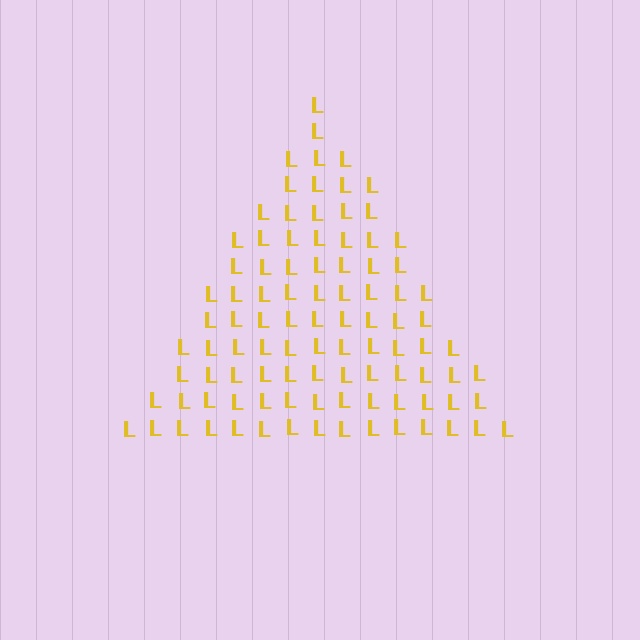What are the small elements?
The small elements are letter L's.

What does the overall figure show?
The overall figure shows a triangle.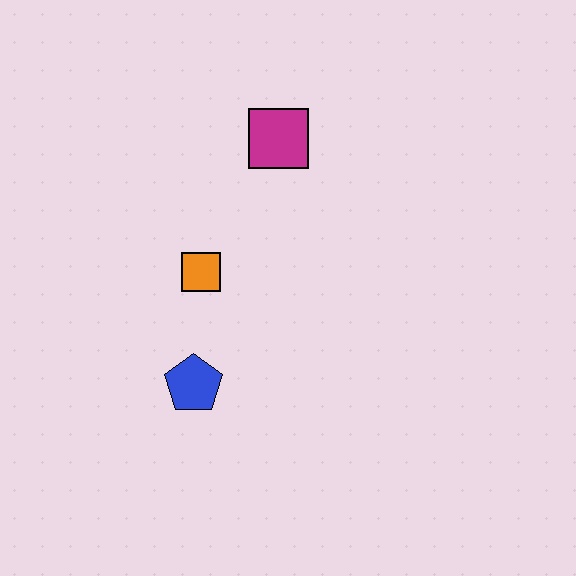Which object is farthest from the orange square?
The magenta square is farthest from the orange square.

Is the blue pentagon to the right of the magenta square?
No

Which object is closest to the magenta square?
The orange square is closest to the magenta square.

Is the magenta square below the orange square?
No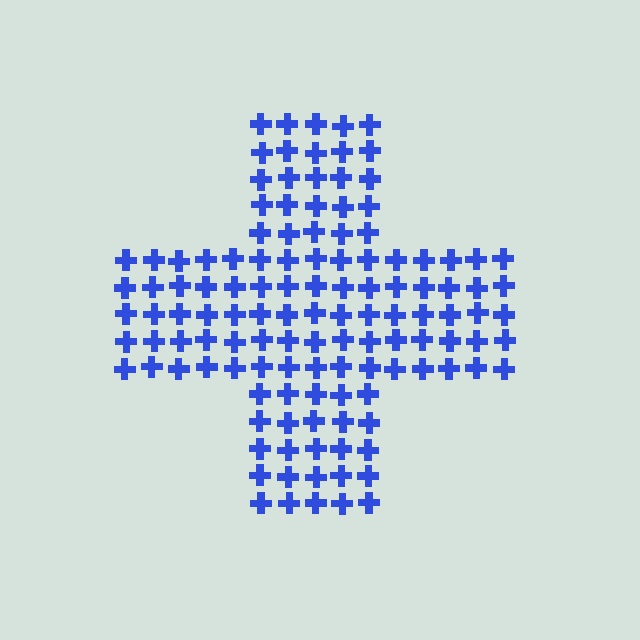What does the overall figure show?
The overall figure shows a cross.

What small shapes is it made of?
It is made of small crosses.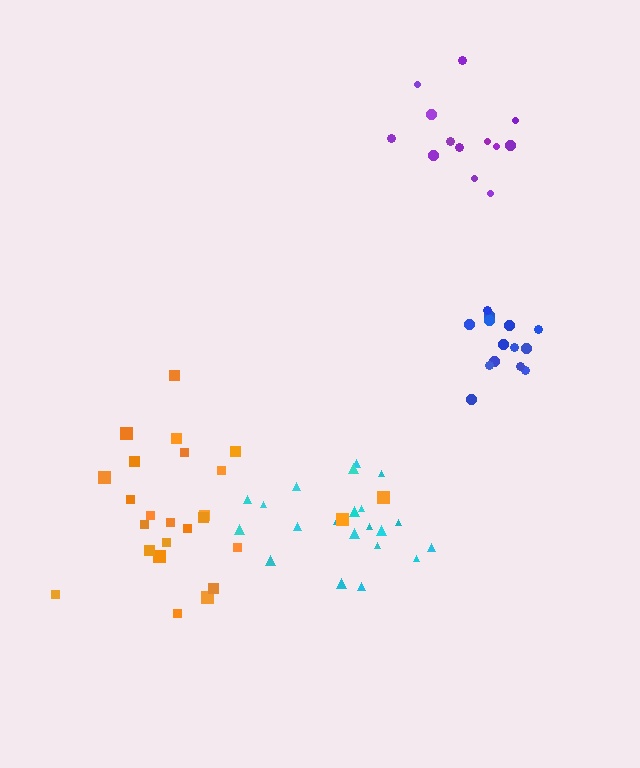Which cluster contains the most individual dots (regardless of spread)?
Orange (25).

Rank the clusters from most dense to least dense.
blue, purple, cyan, orange.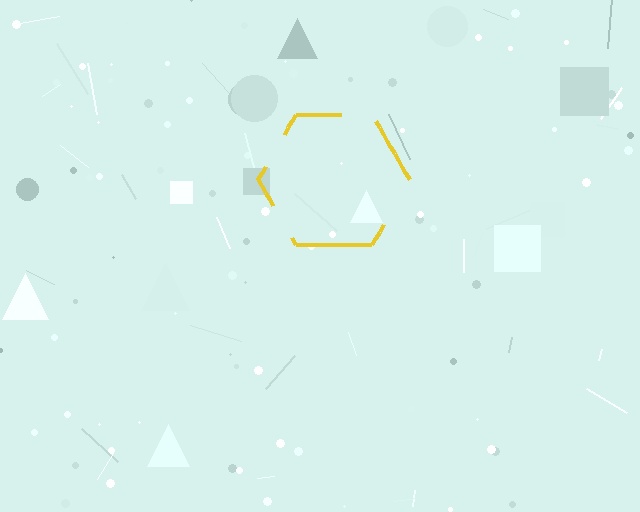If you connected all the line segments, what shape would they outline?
They would outline a hexagon.